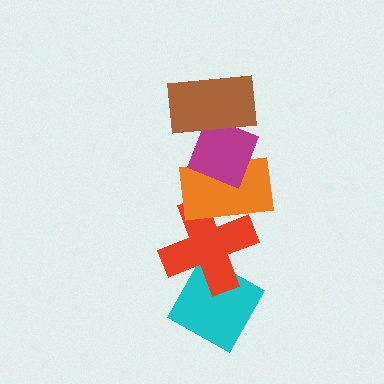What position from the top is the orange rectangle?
The orange rectangle is 3rd from the top.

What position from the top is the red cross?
The red cross is 4th from the top.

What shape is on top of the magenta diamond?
The brown rectangle is on top of the magenta diamond.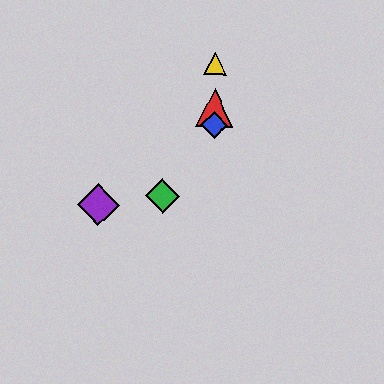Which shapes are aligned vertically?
The red triangle, the blue diamond, the yellow triangle are aligned vertically.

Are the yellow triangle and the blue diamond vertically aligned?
Yes, both are at x≈215.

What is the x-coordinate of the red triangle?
The red triangle is at x≈215.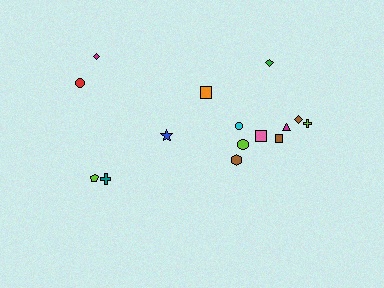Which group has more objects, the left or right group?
The right group.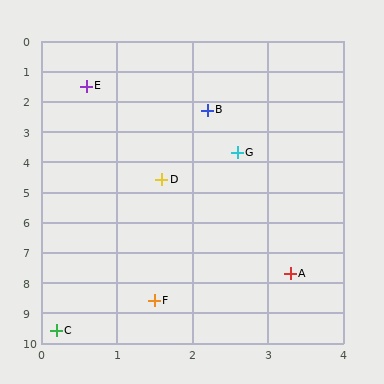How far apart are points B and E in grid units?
Points B and E are about 1.8 grid units apart.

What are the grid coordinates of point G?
Point G is at approximately (2.6, 3.7).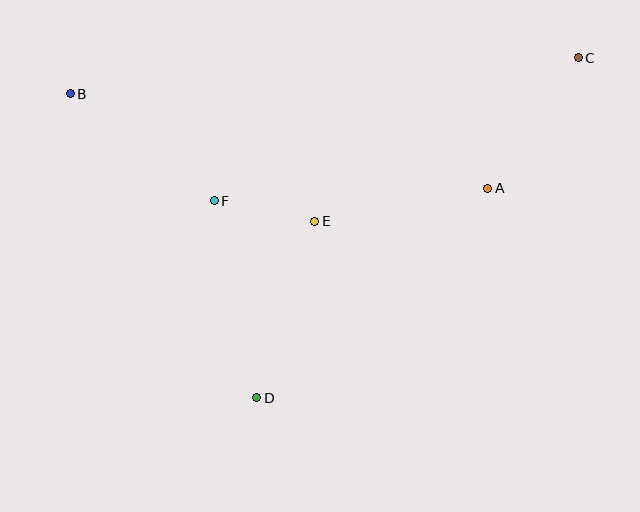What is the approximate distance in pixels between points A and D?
The distance between A and D is approximately 312 pixels.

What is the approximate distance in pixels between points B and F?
The distance between B and F is approximately 179 pixels.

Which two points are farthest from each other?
Points B and C are farthest from each other.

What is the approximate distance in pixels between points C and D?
The distance between C and D is approximately 468 pixels.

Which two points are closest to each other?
Points E and F are closest to each other.